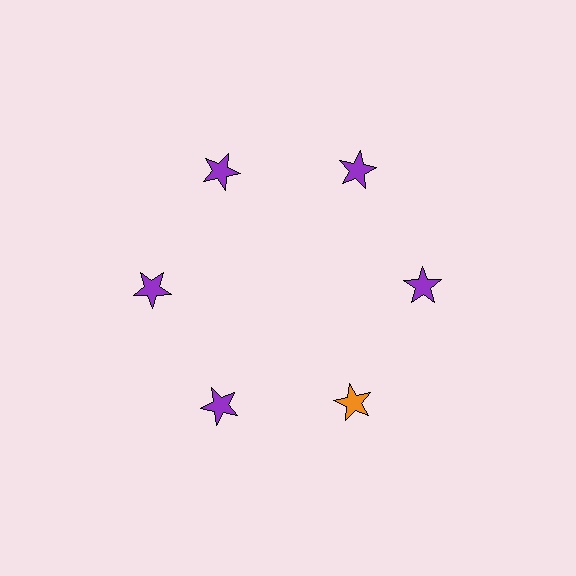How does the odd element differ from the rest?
It has a different color: orange instead of purple.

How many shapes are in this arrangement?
There are 6 shapes arranged in a ring pattern.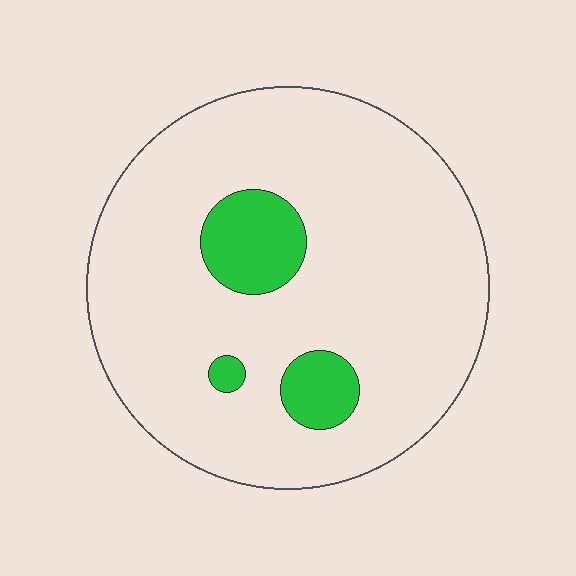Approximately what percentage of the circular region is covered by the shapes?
Approximately 10%.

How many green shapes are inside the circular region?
3.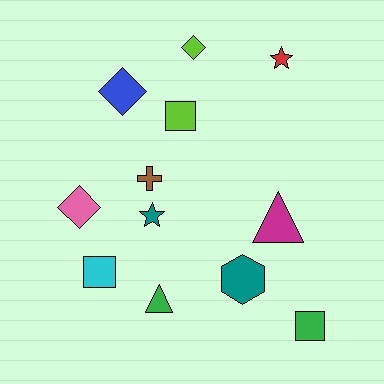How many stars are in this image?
There are 2 stars.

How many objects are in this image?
There are 12 objects.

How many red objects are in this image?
There is 1 red object.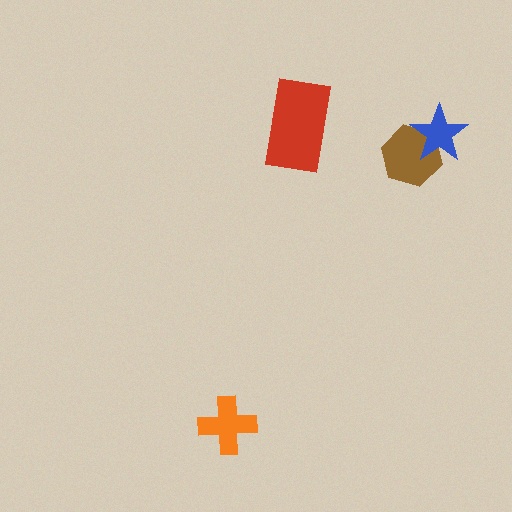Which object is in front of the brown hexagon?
The blue star is in front of the brown hexagon.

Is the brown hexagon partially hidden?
Yes, it is partially covered by another shape.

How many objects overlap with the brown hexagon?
1 object overlaps with the brown hexagon.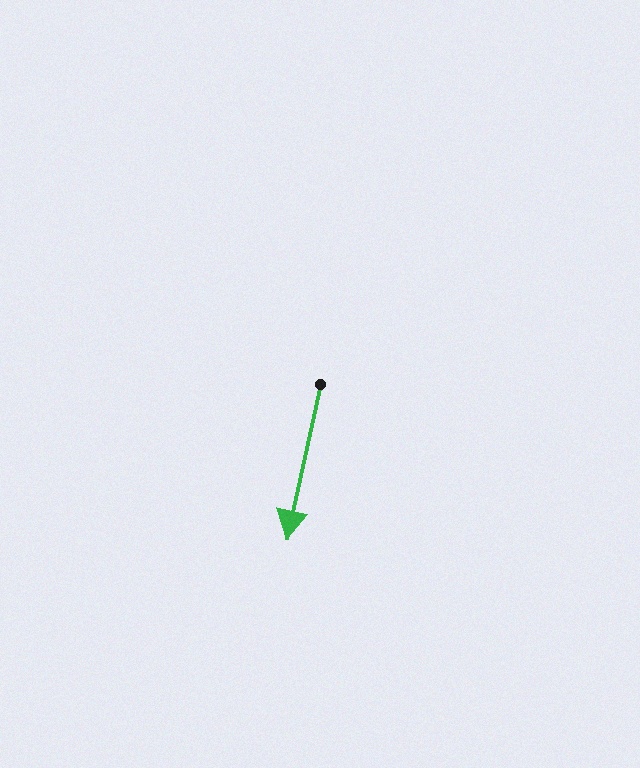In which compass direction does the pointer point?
South.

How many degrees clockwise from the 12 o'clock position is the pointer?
Approximately 192 degrees.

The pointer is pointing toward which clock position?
Roughly 6 o'clock.